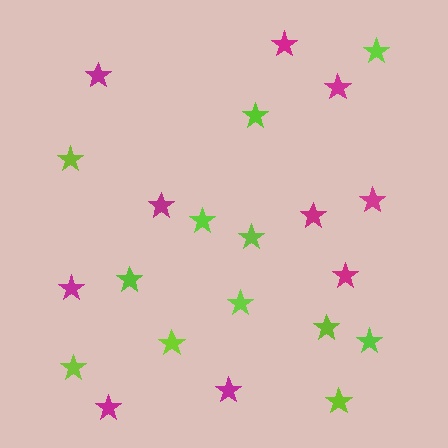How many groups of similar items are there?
There are 2 groups: one group of magenta stars (10) and one group of lime stars (12).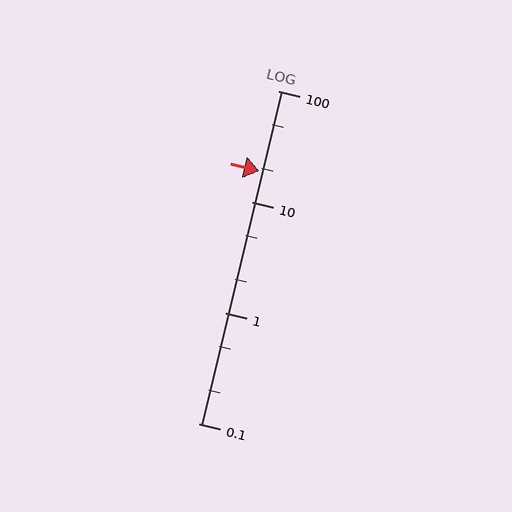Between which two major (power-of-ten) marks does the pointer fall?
The pointer is between 10 and 100.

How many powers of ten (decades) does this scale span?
The scale spans 3 decades, from 0.1 to 100.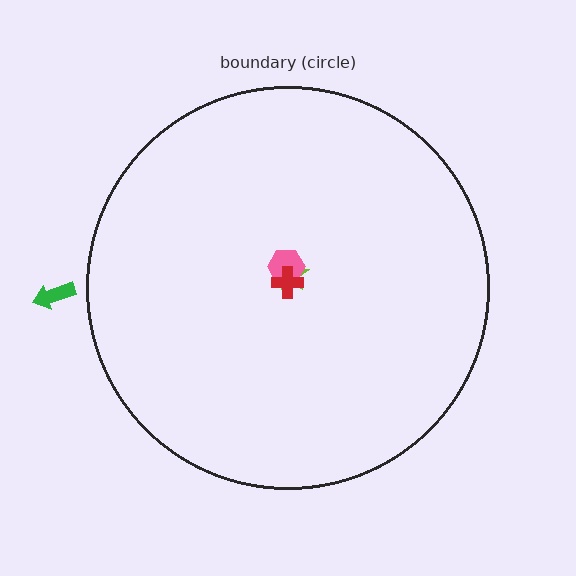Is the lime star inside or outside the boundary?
Inside.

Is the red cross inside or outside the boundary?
Inside.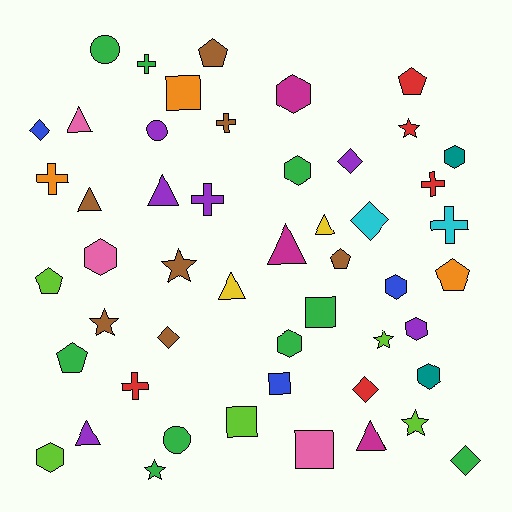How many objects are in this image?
There are 50 objects.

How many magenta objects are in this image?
There are 3 magenta objects.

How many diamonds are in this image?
There are 6 diamonds.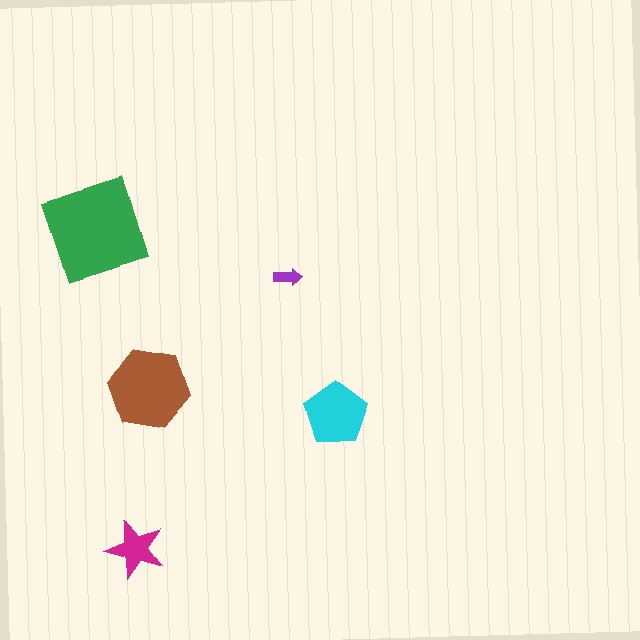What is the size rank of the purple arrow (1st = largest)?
5th.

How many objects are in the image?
There are 5 objects in the image.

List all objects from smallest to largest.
The purple arrow, the magenta star, the cyan pentagon, the brown hexagon, the green square.